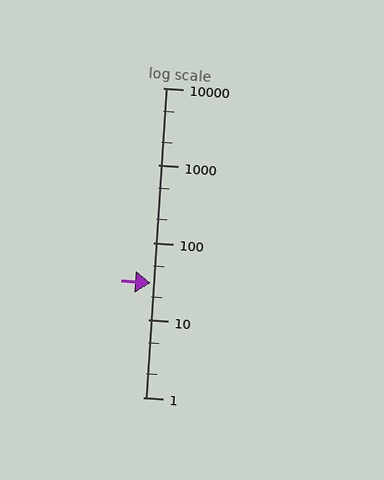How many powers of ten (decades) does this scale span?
The scale spans 4 decades, from 1 to 10000.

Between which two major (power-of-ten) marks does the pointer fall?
The pointer is between 10 and 100.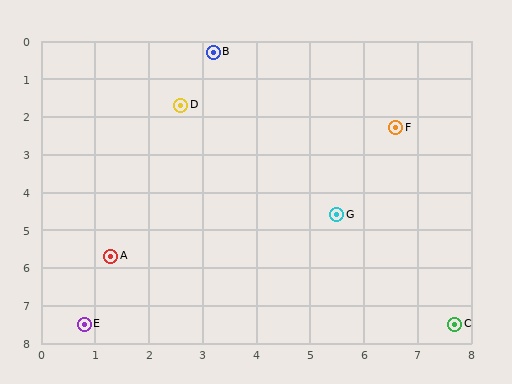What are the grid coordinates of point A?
Point A is at approximately (1.3, 5.7).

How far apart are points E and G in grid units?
Points E and G are about 5.5 grid units apart.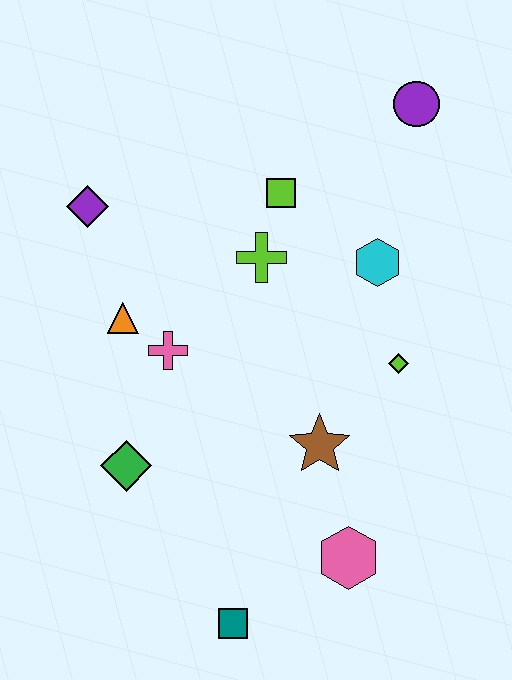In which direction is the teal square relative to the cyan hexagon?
The teal square is below the cyan hexagon.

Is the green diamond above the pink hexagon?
Yes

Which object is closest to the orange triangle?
The pink cross is closest to the orange triangle.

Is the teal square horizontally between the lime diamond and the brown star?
No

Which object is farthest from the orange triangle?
The purple circle is farthest from the orange triangle.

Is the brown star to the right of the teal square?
Yes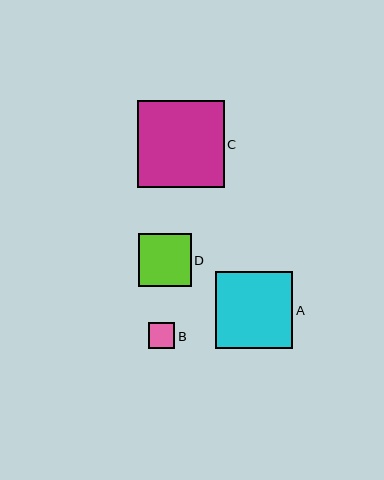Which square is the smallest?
Square B is the smallest with a size of approximately 26 pixels.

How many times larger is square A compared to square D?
Square A is approximately 1.5 times the size of square D.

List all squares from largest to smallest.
From largest to smallest: C, A, D, B.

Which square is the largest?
Square C is the largest with a size of approximately 87 pixels.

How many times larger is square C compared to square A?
Square C is approximately 1.1 times the size of square A.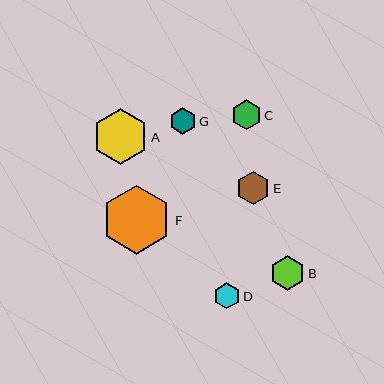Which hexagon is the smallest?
Hexagon D is the smallest with a size of approximately 26 pixels.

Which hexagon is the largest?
Hexagon F is the largest with a size of approximately 69 pixels.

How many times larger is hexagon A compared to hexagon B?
Hexagon A is approximately 1.6 times the size of hexagon B.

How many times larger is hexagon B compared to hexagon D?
Hexagon B is approximately 1.3 times the size of hexagon D.